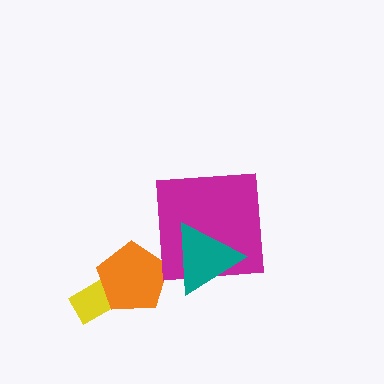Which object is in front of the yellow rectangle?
The orange pentagon is in front of the yellow rectangle.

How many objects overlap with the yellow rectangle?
1 object overlaps with the yellow rectangle.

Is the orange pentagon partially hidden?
No, no other shape covers it.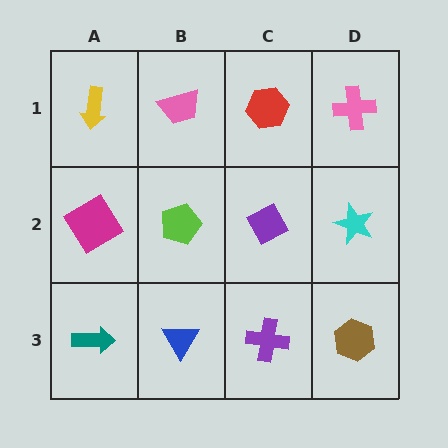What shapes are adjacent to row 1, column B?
A lime pentagon (row 2, column B), a yellow arrow (row 1, column A), a red hexagon (row 1, column C).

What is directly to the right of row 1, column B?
A red hexagon.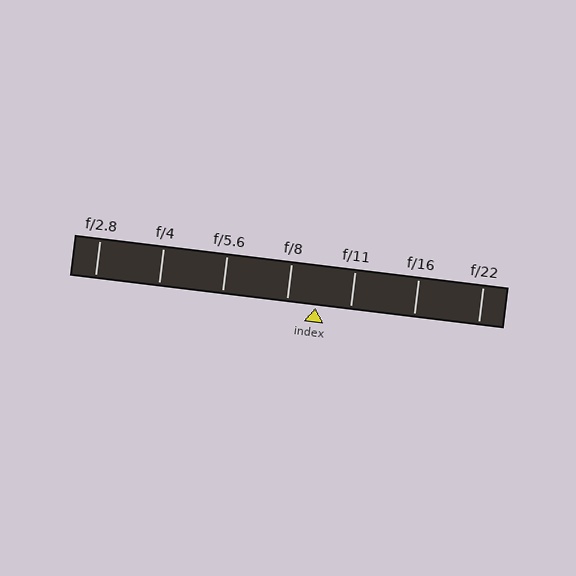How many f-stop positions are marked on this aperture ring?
There are 7 f-stop positions marked.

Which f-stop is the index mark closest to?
The index mark is closest to f/8.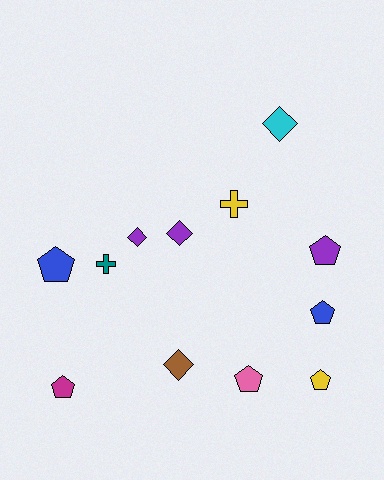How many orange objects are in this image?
There are no orange objects.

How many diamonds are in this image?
There are 4 diamonds.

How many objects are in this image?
There are 12 objects.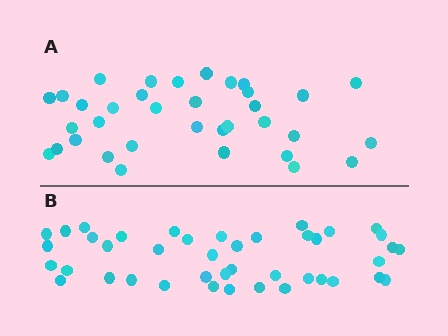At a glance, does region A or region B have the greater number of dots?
Region B (the bottom region) has more dots.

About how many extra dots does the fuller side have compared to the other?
Region B has roughly 8 or so more dots than region A.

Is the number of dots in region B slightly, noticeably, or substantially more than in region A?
Region B has only slightly more — the two regions are fairly close. The ratio is roughly 1.2 to 1.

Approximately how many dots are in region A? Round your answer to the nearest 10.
About 40 dots. (The exact count is 35, which rounds to 40.)